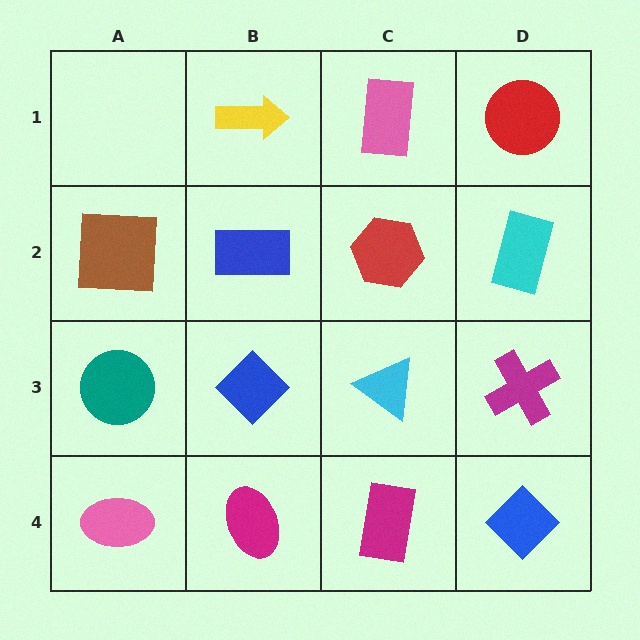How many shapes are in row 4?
4 shapes.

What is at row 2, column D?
A cyan rectangle.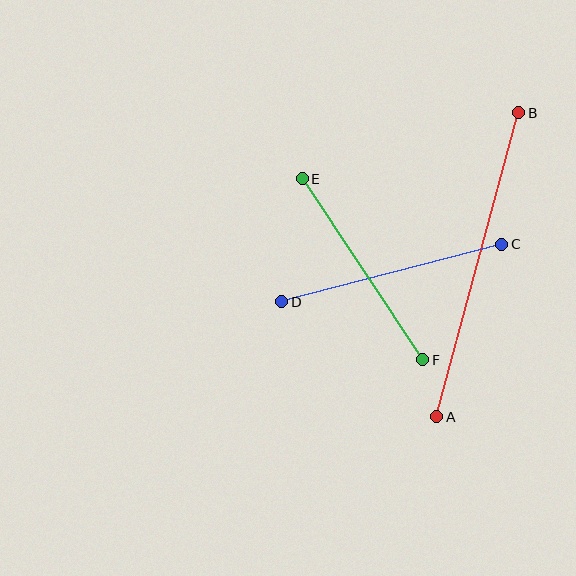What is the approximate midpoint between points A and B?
The midpoint is at approximately (478, 265) pixels.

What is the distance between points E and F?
The distance is approximately 217 pixels.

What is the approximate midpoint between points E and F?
The midpoint is at approximately (362, 269) pixels.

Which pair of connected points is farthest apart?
Points A and B are farthest apart.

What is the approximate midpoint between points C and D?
The midpoint is at approximately (392, 273) pixels.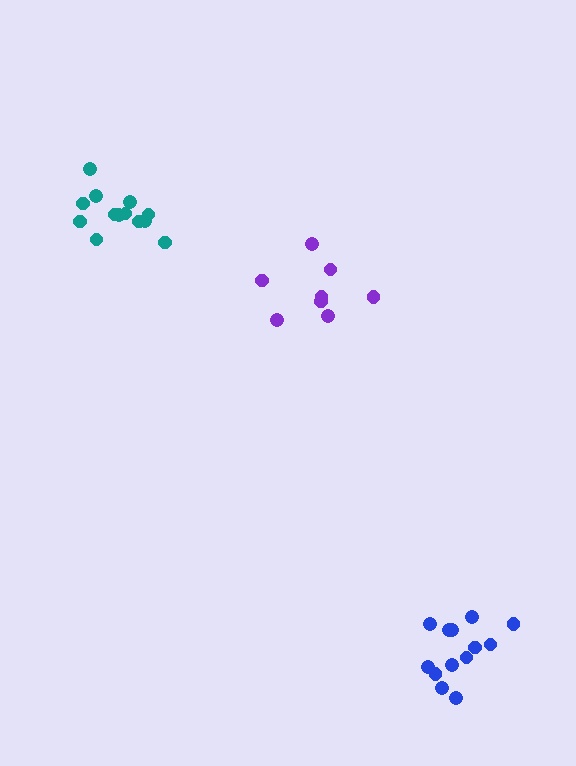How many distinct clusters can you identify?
There are 3 distinct clusters.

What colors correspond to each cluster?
The clusters are colored: blue, teal, purple.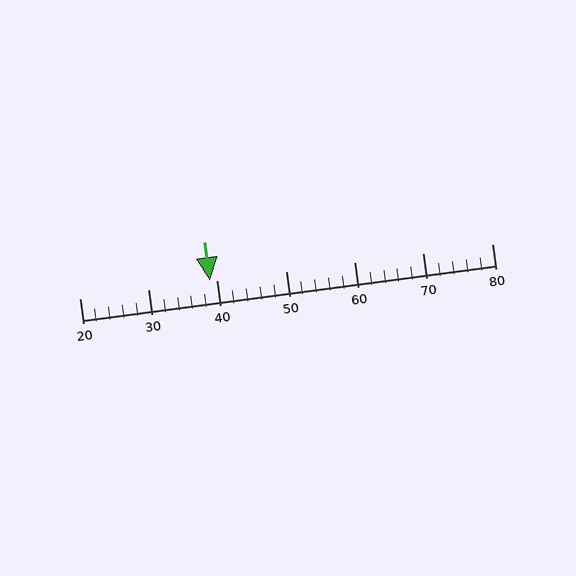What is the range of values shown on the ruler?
The ruler shows values from 20 to 80.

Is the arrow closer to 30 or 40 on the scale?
The arrow is closer to 40.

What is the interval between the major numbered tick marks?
The major tick marks are spaced 10 units apart.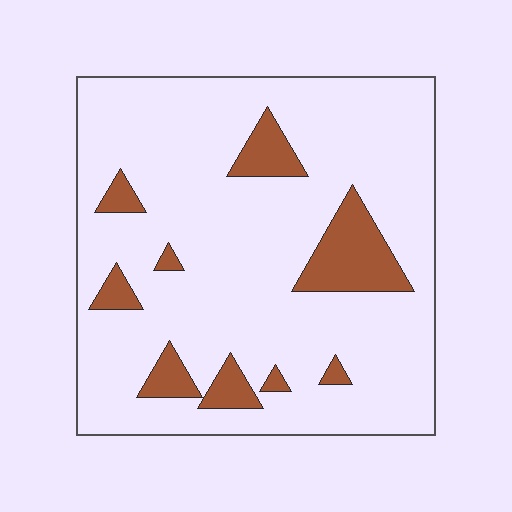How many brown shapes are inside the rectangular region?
9.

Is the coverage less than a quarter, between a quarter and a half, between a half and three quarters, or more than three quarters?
Less than a quarter.